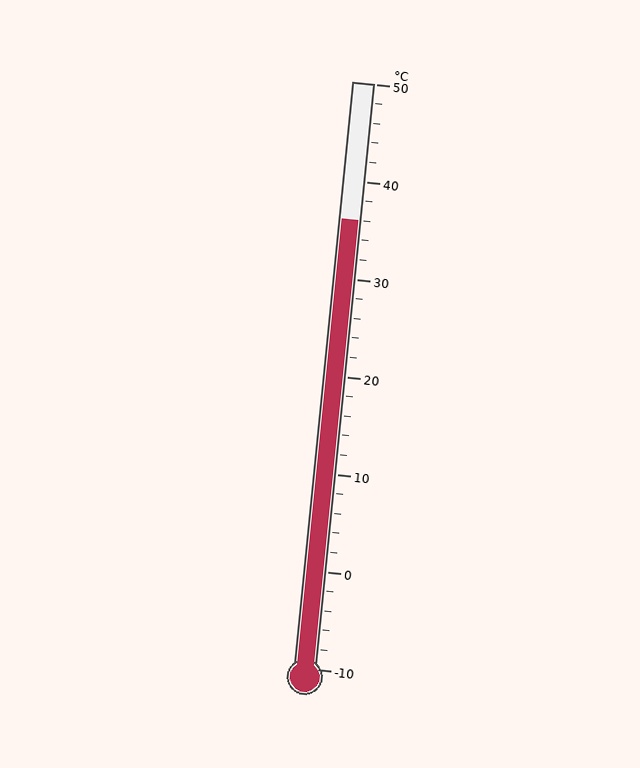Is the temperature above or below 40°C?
The temperature is below 40°C.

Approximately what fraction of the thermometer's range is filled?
The thermometer is filled to approximately 75% of its range.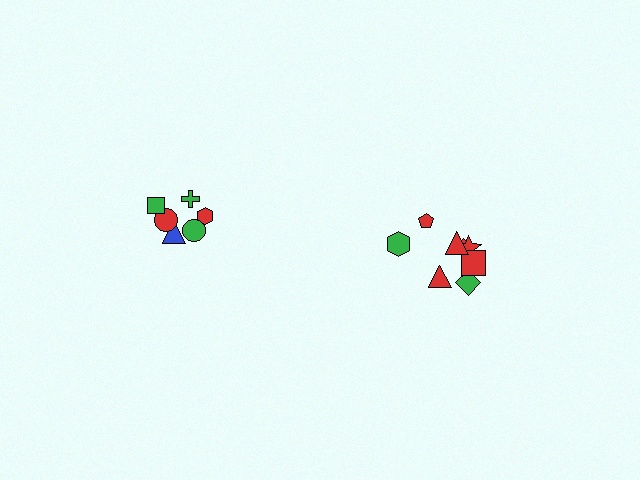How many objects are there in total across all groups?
There are 14 objects.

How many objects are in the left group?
There are 6 objects.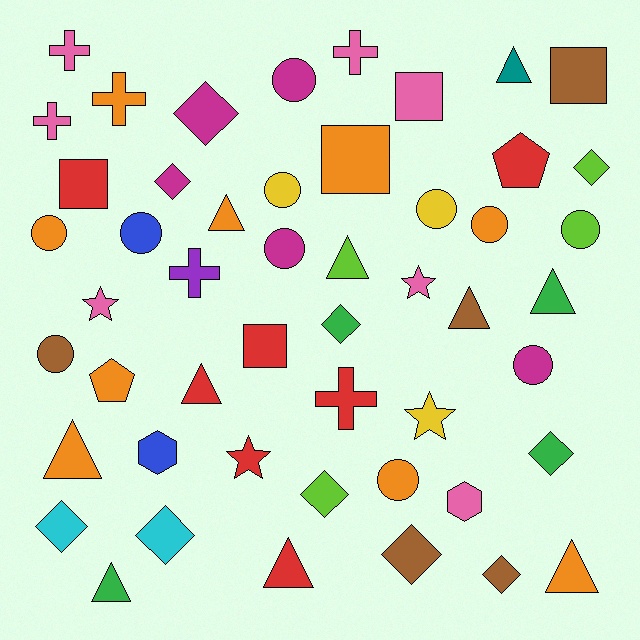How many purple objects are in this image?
There is 1 purple object.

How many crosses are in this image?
There are 6 crosses.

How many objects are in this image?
There are 50 objects.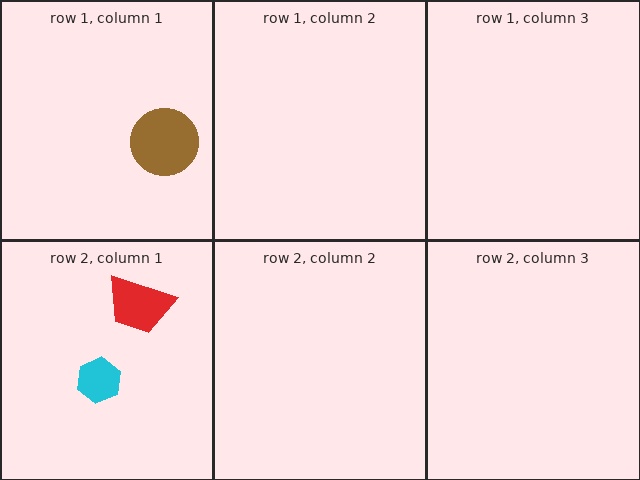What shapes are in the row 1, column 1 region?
The brown circle.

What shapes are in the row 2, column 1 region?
The cyan hexagon, the red trapezoid.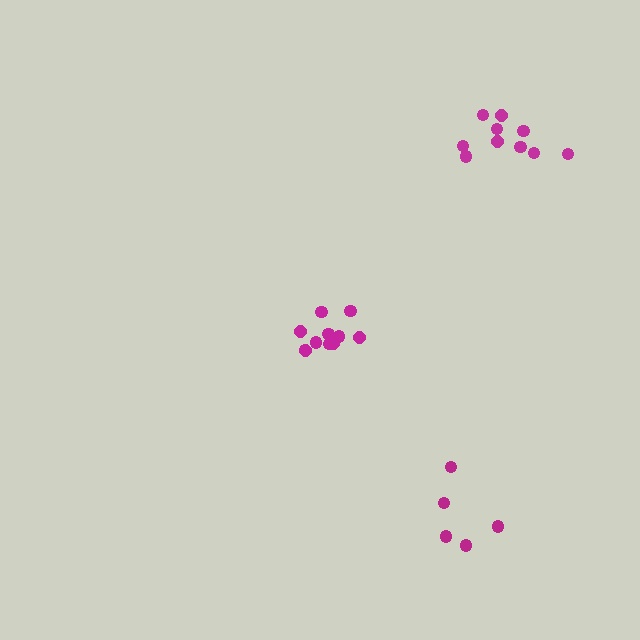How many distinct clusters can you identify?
There are 3 distinct clusters.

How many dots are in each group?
Group 1: 11 dots, Group 2: 10 dots, Group 3: 5 dots (26 total).